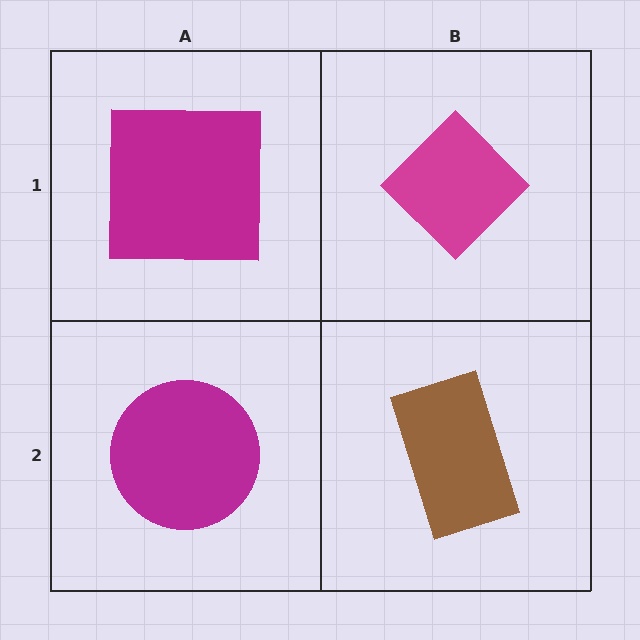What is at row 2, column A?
A magenta circle.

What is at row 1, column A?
A magenta square.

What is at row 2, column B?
A brown rectangle.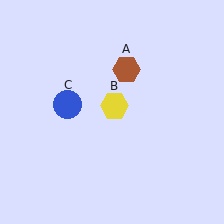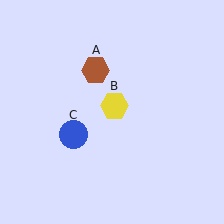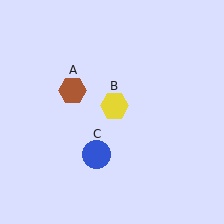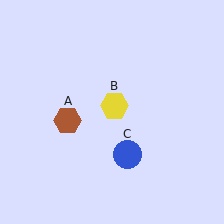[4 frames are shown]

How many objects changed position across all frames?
2 objects changed position: brown hexagon (object A), blue circle (object C).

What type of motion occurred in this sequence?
The brown hexagon (object A), blue circle (object C) rotated counterclockwise around the center of the scene.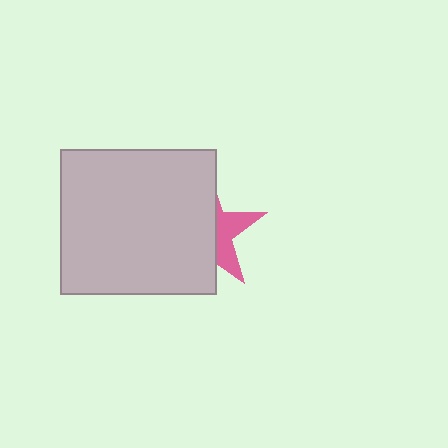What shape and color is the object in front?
The object in front is a light gray rectangle.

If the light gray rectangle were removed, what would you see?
You would see the complete pink star.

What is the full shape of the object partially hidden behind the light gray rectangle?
The partially hidden object is a pink star.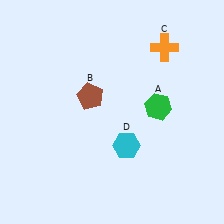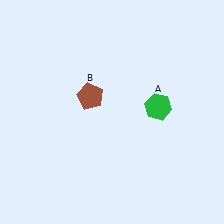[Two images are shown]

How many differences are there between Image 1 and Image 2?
There are 2 differences between the two images.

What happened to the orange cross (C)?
The orange cross (C) was removed in Image 2. It was in the top-right area of Image 1.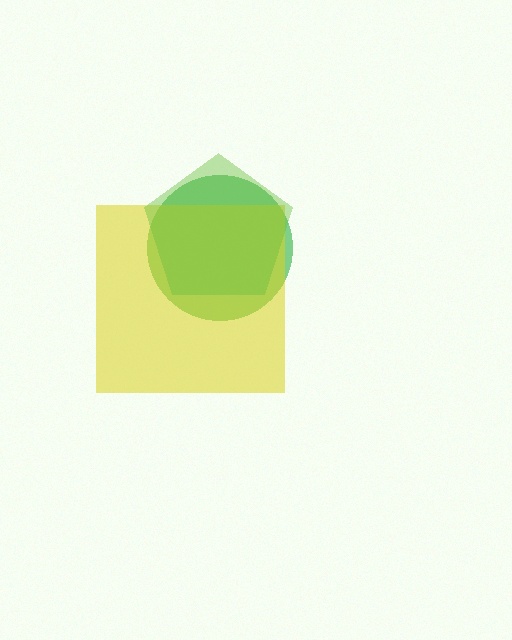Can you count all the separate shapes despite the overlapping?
Yes, there are 3 separate shapes.